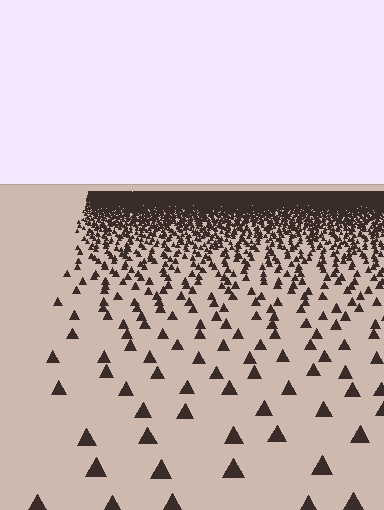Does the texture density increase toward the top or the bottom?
Density increases toward the top.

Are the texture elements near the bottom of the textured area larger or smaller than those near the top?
Larger. Near the bottom, elements are closer to the viewer and appear at a bigger on-screen size.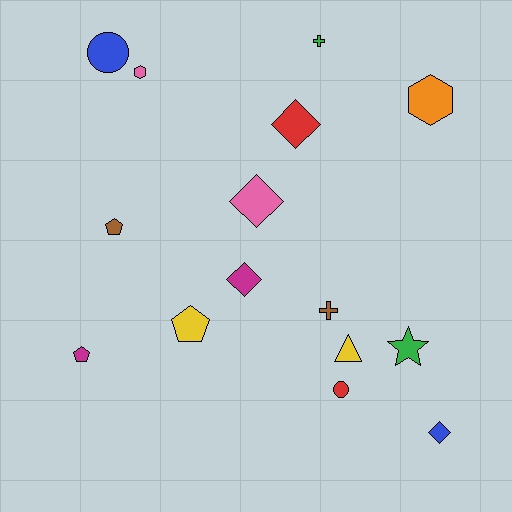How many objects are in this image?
There are 15 objects.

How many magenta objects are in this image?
There are 2 magenta objects.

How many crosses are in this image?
There are 2 crosses.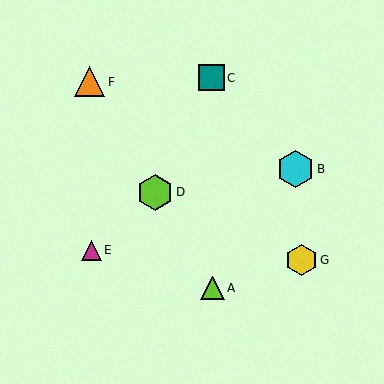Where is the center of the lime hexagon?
The center of the lime hexagon is at (155, 192).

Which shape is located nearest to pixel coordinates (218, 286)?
The lime triangle (labeled A) at (212, 288) is nearest to that location.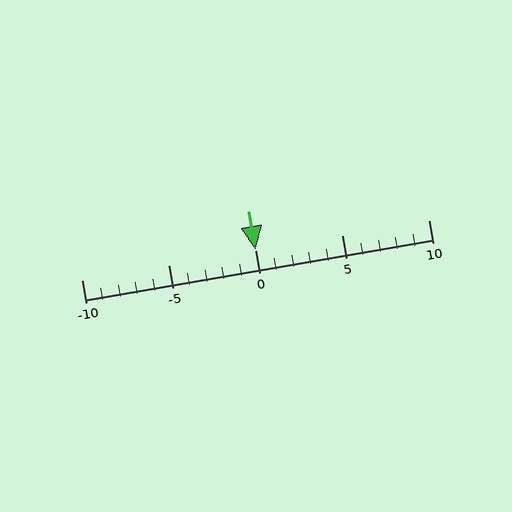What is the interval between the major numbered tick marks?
The major tick marks are spaced 5 units apart.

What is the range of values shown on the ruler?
The ruler shows values from -10 to 10.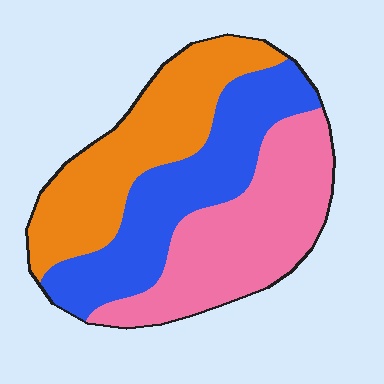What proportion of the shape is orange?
Orange covers 33% of the shape.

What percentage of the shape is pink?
Pink takes up between a quarter and a half of the shape.